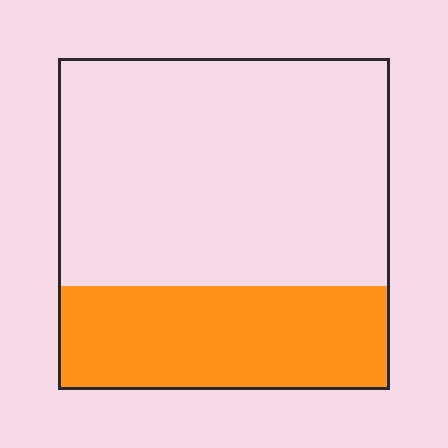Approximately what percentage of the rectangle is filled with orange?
Approximately 30%.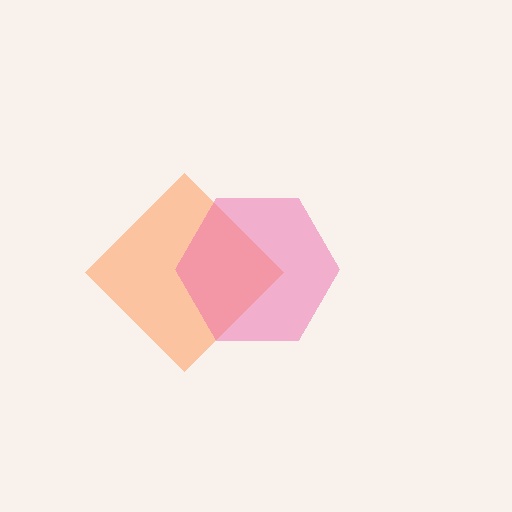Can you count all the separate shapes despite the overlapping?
Yes, there are 2 separate shapes.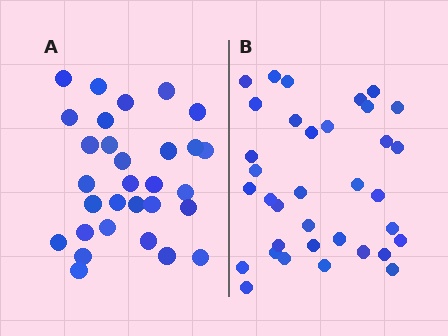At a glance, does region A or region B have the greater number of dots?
Region B (the right region) has more dots.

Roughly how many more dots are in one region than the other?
Region B has about 5 more dots than region A.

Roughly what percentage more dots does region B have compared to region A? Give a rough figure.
About 15% more.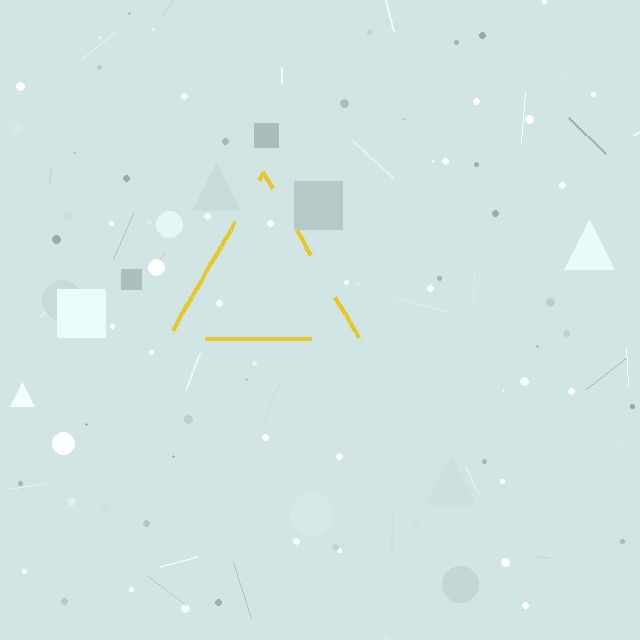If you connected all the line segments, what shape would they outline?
They would outline a triangle.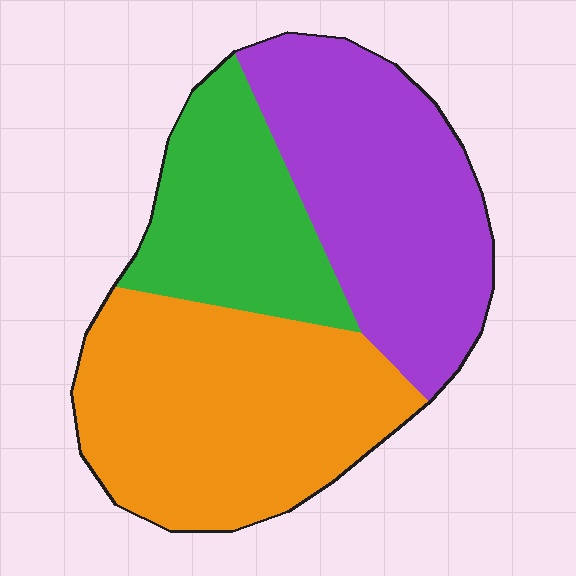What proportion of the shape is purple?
Purple covers roughly 35% of the shape.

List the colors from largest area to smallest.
From largest to smallest: orange, purple, green.